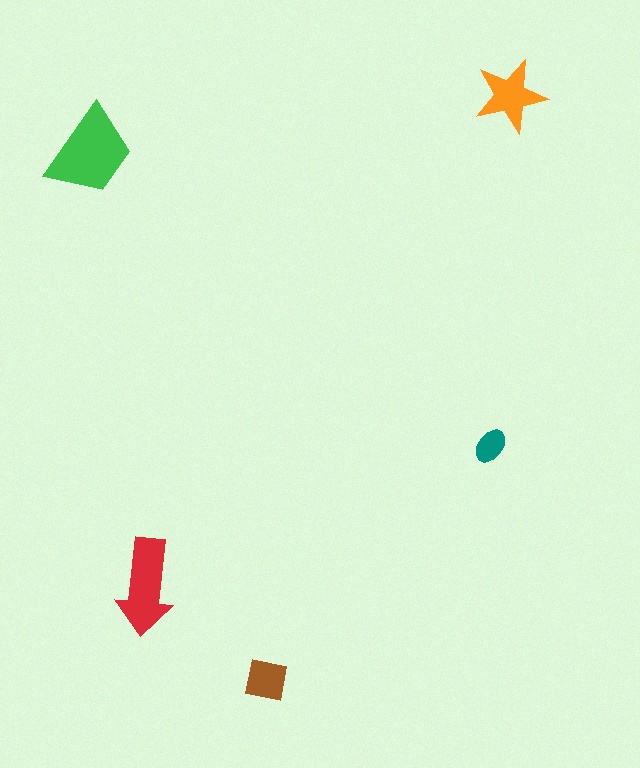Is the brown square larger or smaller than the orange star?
Smaller.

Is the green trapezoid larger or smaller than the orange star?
Larger.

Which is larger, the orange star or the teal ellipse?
The orange star.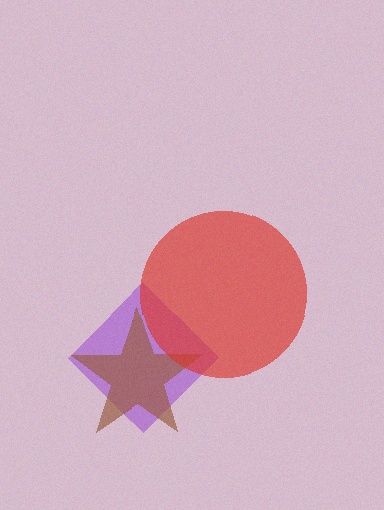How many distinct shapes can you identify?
There are 3 distinct shapes: a purple diamond, a brown star, a red circle.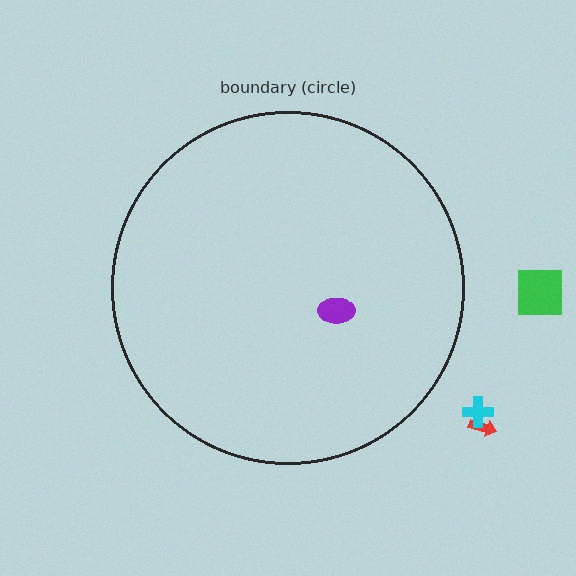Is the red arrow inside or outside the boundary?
Outside.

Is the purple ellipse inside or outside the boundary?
Inside.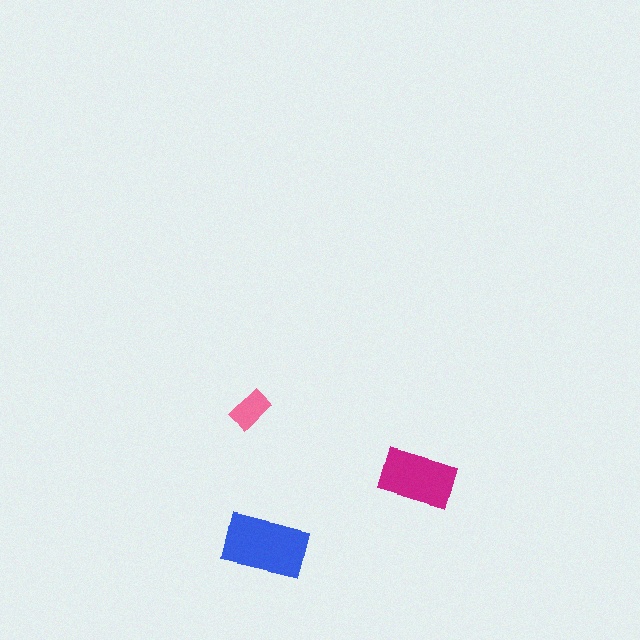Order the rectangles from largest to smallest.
the blue one, the magenta one, the pink one.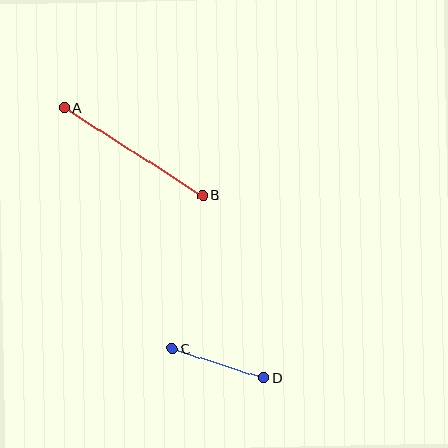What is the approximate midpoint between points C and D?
The midpoint is at approximately (218, 363) pixels.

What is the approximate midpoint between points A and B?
The midpoint is at approximately (133, 152) pixels.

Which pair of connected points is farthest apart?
Points A and B are farthest apart.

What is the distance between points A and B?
The distance is approximately 164 pixels.